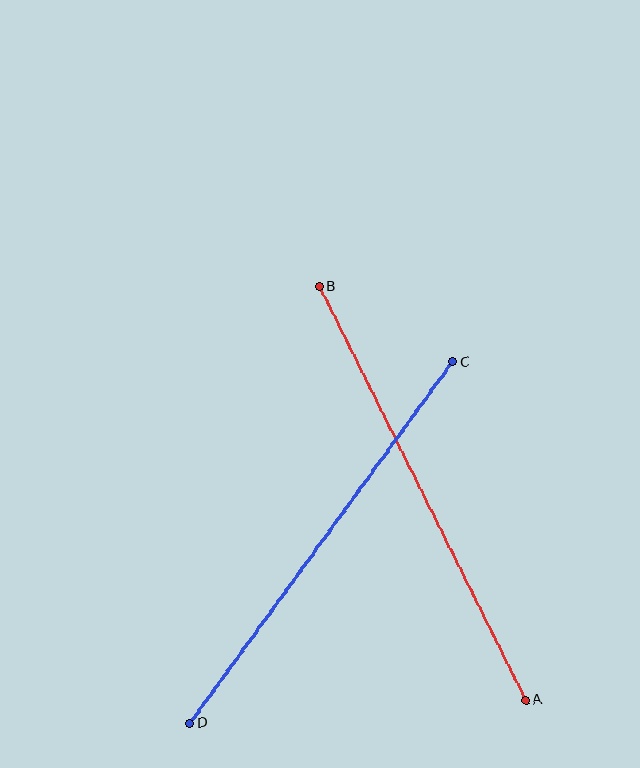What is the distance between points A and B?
The distance is approximately 462 pixels.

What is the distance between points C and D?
The distance is approximately 447 pixels.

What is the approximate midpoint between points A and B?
The midpoint is at approximately (422, 493) pixels.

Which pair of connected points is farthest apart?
Points A and B are farthest apart.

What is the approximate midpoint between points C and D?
The midpoint is at approximately (322, 543) pixels.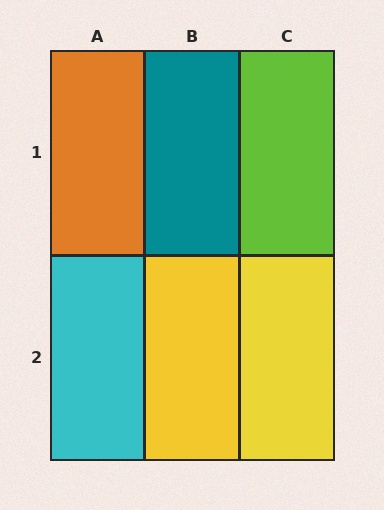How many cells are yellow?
2 cells are yellow.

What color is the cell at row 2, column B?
Yellow.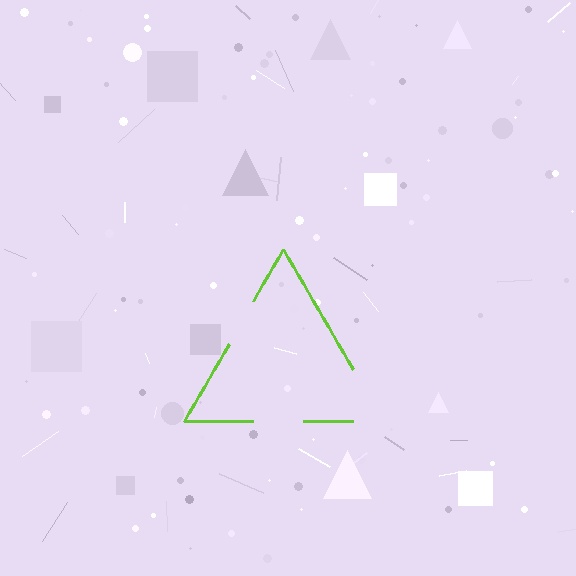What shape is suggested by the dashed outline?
The dashed outline suggests a triangle.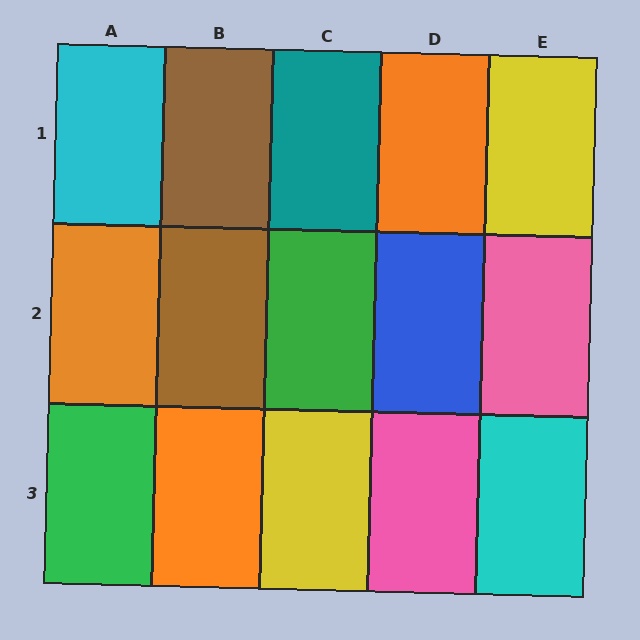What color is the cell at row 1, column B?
Brown.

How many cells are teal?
1 cell is teal.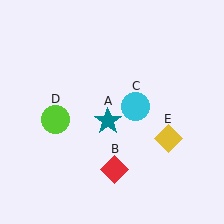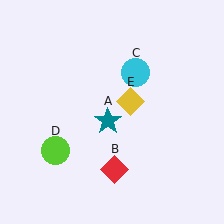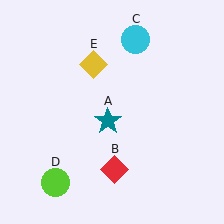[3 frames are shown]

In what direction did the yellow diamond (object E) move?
The yellow diamond (object E) moved up and to the left.